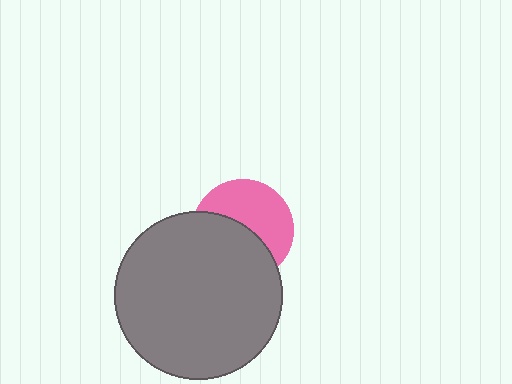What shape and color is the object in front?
The object in front is a gray circle.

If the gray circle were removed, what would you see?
You would see the complete pink circle.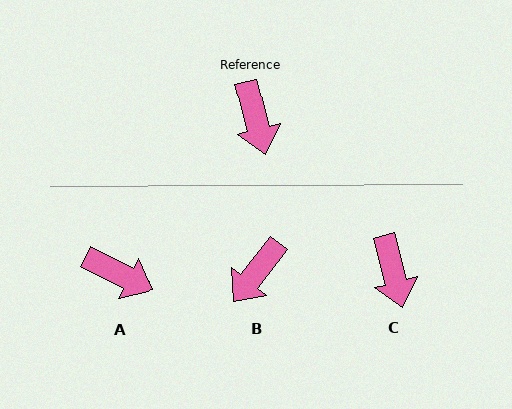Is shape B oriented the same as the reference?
No, it is off by about 52 degrees.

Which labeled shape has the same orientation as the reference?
C.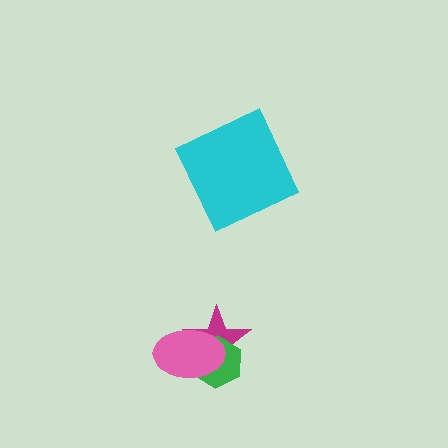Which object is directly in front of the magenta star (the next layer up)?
The green hexagon is directly in front of the magenta star.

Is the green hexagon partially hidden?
Yes, it is partially covered by another shape.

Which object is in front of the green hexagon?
The pink ellipse is in front of the green hexagon.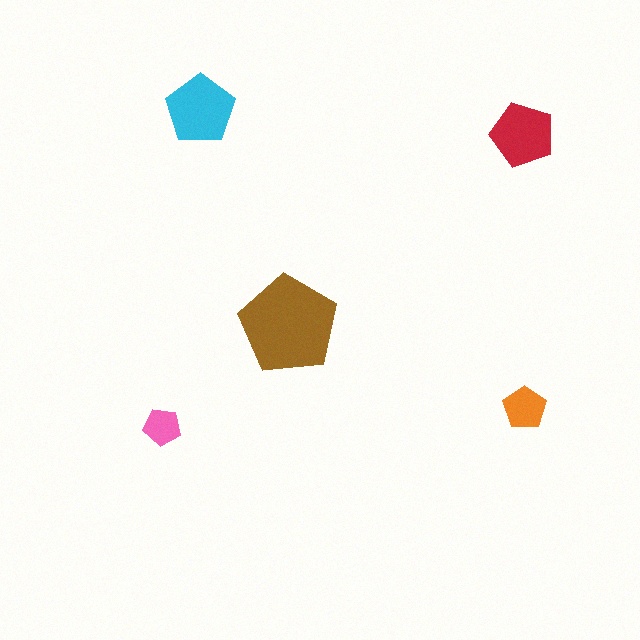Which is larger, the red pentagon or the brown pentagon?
The brown one.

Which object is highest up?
The cyan pentagon is topmost.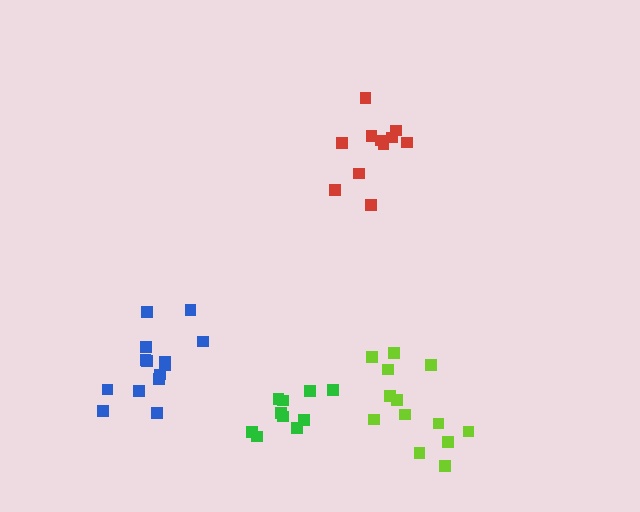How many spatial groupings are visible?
There are 4 spatial groupings.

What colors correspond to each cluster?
The clusters are colored: red, green, blue, lime.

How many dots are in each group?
Group 1: 11 dots, Group 2: 10 dots, Group 3: 14 dots, Group 4: 13 dots (48 total).